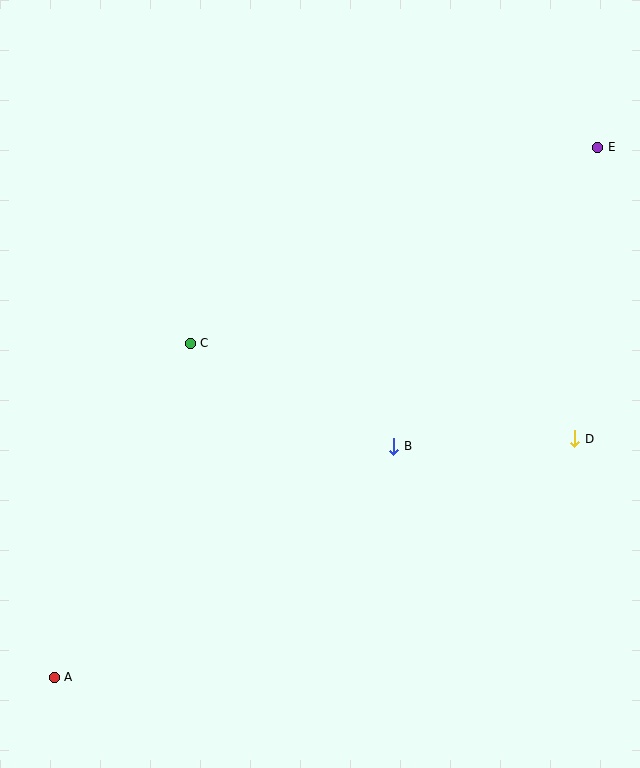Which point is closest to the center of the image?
Point B at (394, 446) is closest to the center.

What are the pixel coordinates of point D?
Point D is at (575, 439).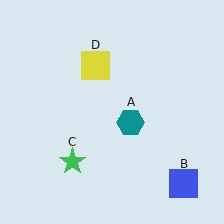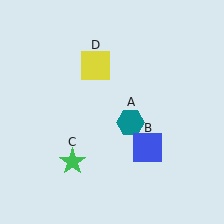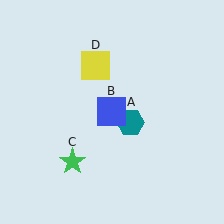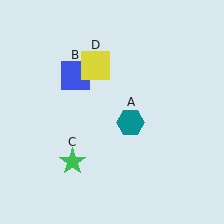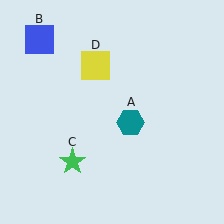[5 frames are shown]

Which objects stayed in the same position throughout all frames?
Teal hexagon (object A) and green star (object C) and yellow square (object D) remained stationary.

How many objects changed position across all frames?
1 object changed position: blue square (object B).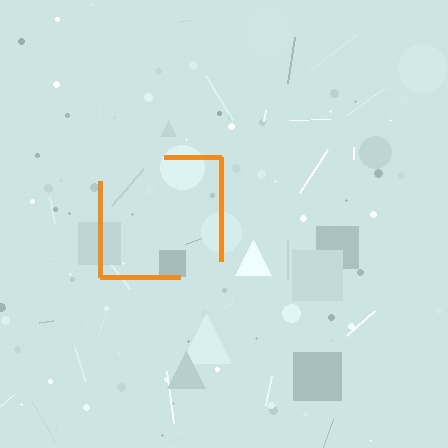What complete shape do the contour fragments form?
The contour fragments form a square.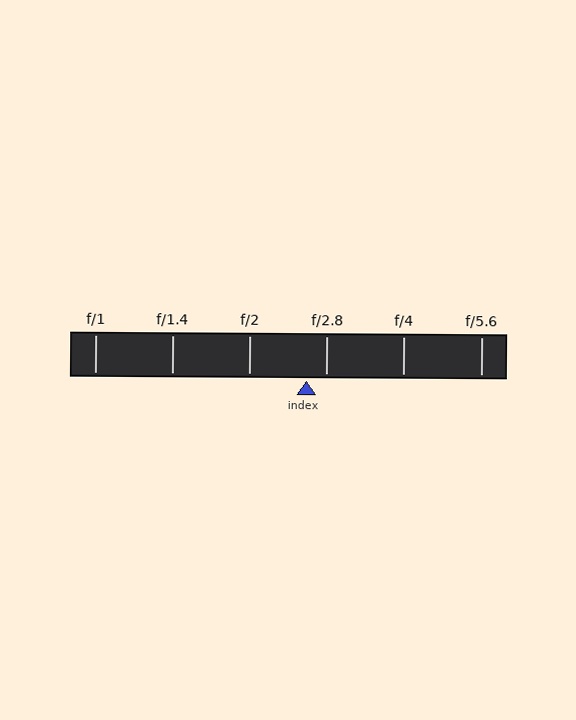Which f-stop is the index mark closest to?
The index mark is closest to f/2.8.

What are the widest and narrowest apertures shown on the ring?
The widest aperture shown is f/1 and the narrowest is f/5.6.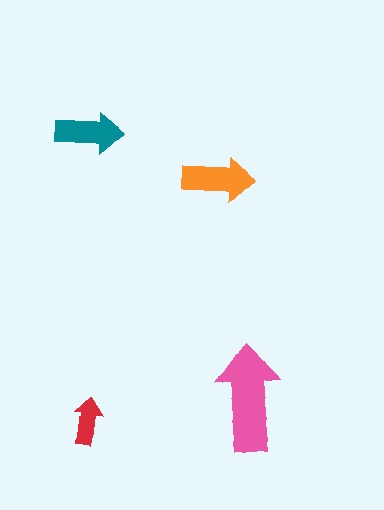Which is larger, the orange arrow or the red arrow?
The orange one.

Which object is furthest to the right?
The pink arrow is rightmost.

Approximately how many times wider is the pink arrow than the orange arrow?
About 1.5 times wider.